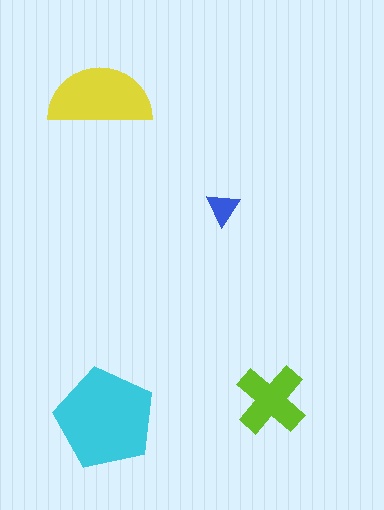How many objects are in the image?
There are 4 objects in the image.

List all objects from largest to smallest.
The cyan pentagon, the yellow semicircle, the lime cross, the blue triangle.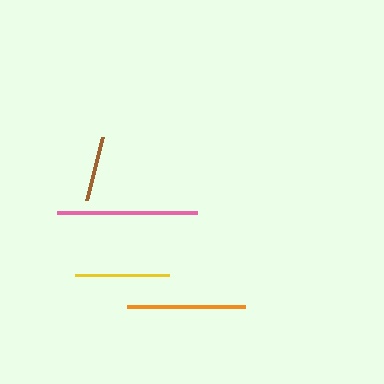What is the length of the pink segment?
The pink segment is approximately 140 pixels long.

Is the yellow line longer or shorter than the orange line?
The orange line is longer than the yellow line.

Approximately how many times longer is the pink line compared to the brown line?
The pink line is approximately 2.2 times the length of the brown line.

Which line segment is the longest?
The pink line is the longest at approximately 140 pixels.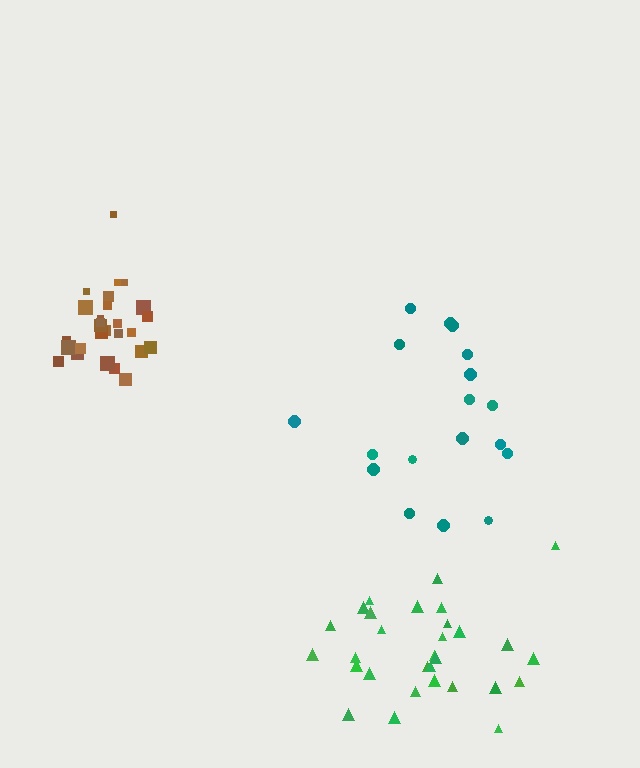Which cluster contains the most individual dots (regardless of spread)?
Green (30).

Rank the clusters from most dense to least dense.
brown, green, teal.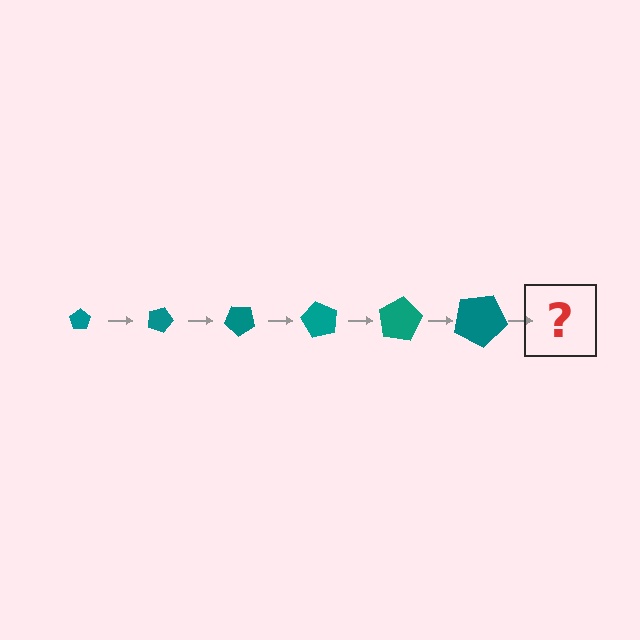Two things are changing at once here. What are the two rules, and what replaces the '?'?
The two rules are that the pentagon grows larger each step and it rotates 20 degrees each step. The '?' should be a pentagon, larger than the previous one and rotated 120 degrees from the start.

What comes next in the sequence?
The next element should be a pentagon, larger than the previous one and rotated 120 degrees from the start.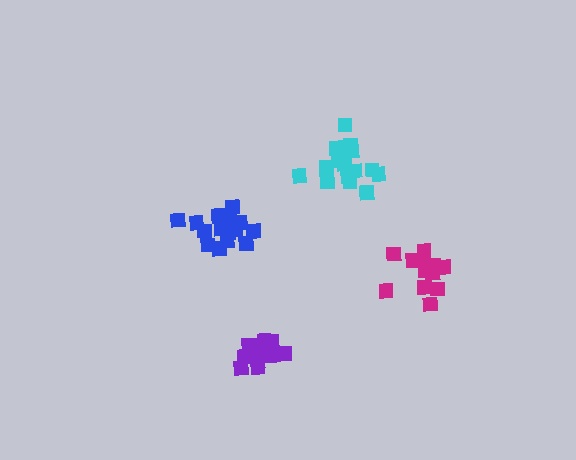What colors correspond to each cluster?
The clusters are colored: magenta, purple, cyan, blue.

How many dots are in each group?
Group 1: 14 dots, Group 2: 14 dots, Group 3: 15 dots, Group 4: 16 dots (59 total).